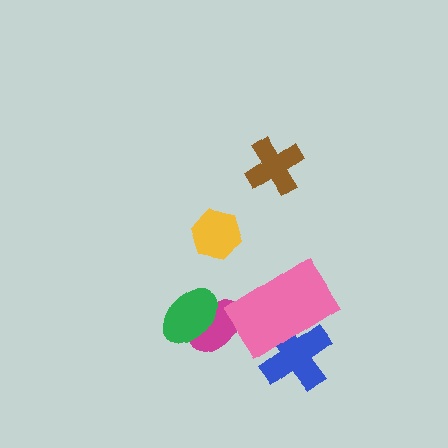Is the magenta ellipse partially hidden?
Yes, it is partially covered by another shape.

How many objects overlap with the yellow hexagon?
0 objects overlap with the yellow hexagon.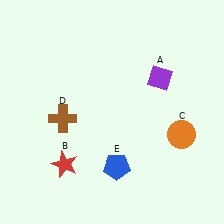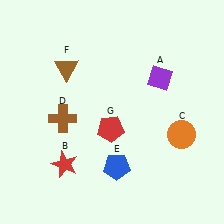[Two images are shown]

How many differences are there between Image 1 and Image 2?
There are 2 differences between the two images.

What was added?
A brown triangle (F), a red pentagon (G) were added in Image 2.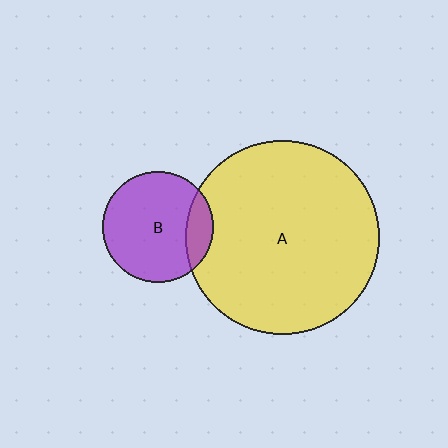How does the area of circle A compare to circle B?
Approximately 3.1 times.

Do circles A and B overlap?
Yes.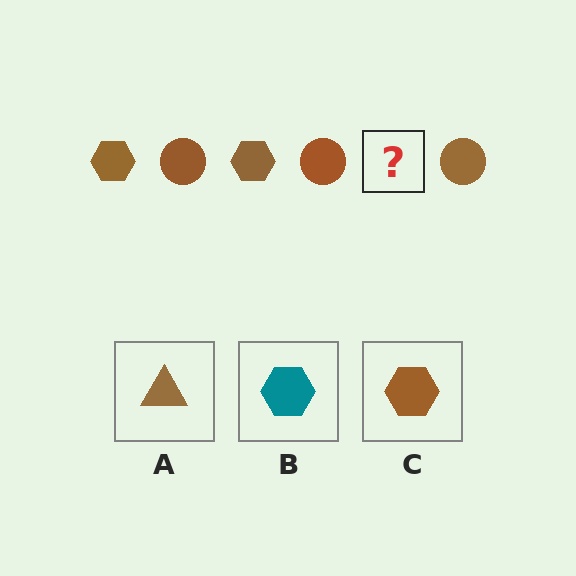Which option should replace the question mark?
Option C.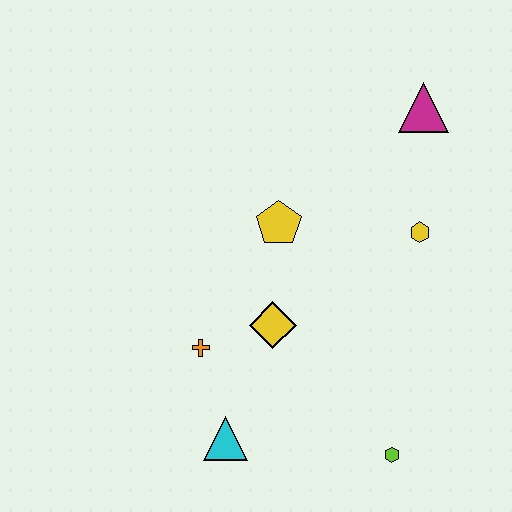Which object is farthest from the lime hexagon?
The magenta triangle is farthest from the lime hexagon.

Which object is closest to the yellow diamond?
The orange cross is closest to the yellow diamond.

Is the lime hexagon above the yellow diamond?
No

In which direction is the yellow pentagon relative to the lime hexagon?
The yellow pentagon is above the lime hexagon.